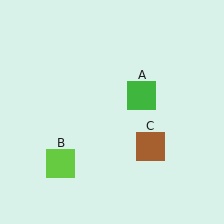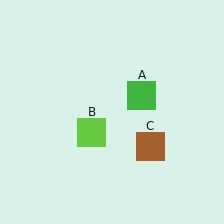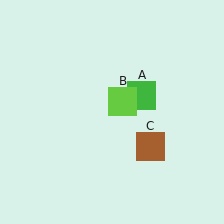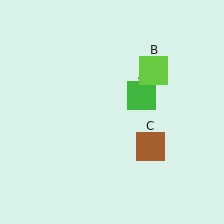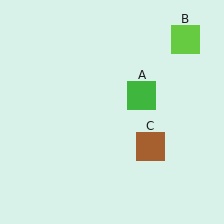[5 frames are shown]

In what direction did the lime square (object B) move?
The lime square (object B) moved up and to the right.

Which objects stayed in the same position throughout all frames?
Green square (object A) and brown square (object C) remained stationary.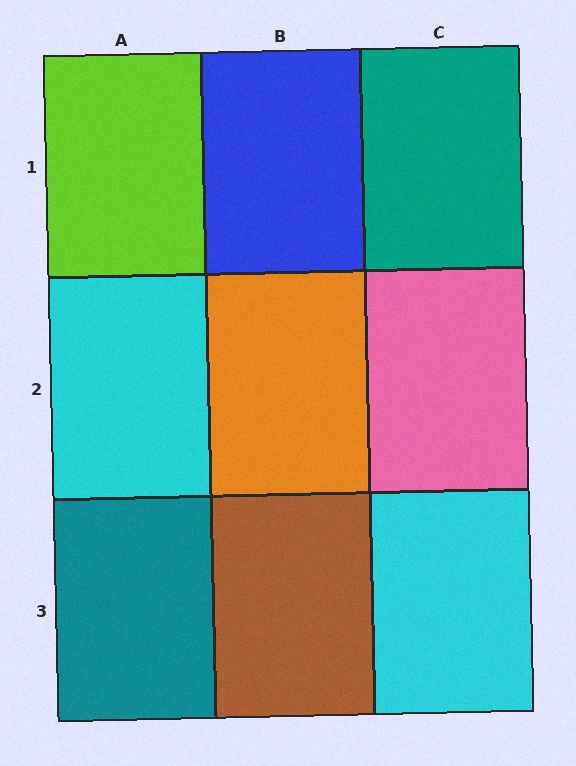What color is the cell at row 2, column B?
Orange.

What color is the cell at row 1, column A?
Lime.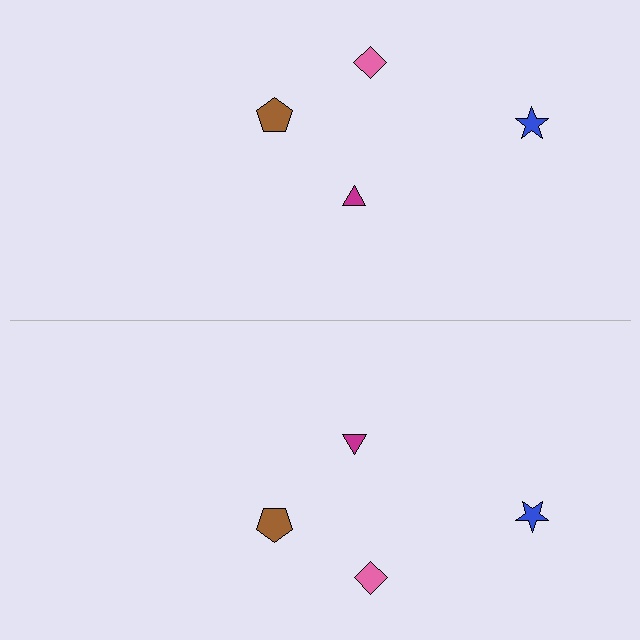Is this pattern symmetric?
Yes, this pattern has bilateral (reflection) symmetry.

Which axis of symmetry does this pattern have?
The pattern has a horizontal axis of symmetry running through the center of the image.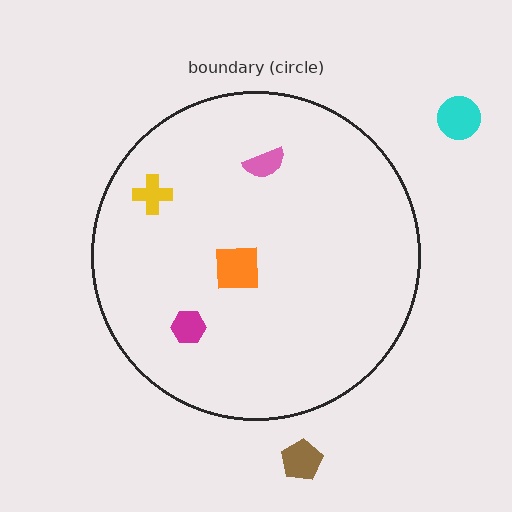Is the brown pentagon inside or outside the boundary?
Outside.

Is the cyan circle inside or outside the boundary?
Outside.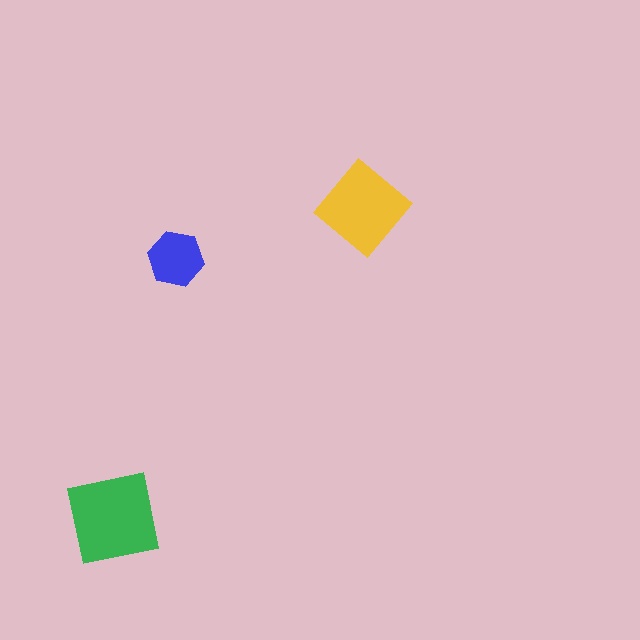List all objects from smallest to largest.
The blue hexagon, the yellow diamond, the green square.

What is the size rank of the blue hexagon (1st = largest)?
3rd.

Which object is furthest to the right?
The yellow diamond is rightmost.